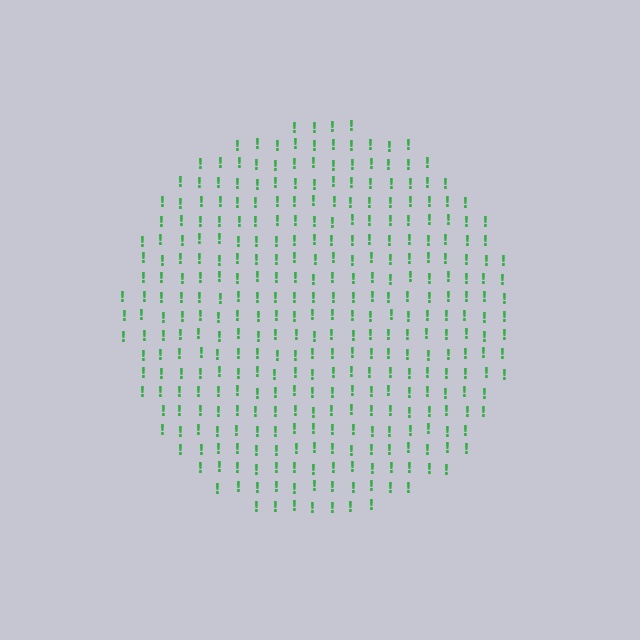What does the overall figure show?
The overall figure shows a circle.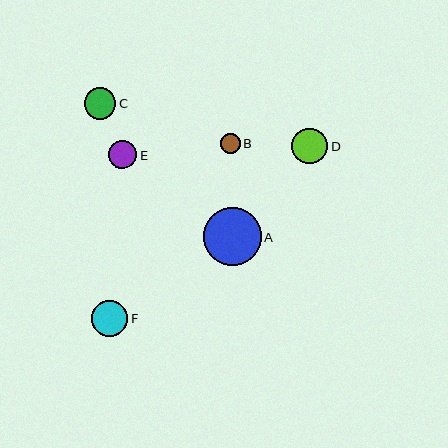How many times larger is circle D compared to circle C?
Circle D is approximately 1.1 times the size of circle C.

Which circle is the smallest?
Circle B is the smallest with a size of approximately 19 pixels.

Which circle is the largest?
Circle A is the largest with a size of approximately 58 pixels.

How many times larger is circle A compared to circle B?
Circle A is approximately 3.0 times the size of circle B.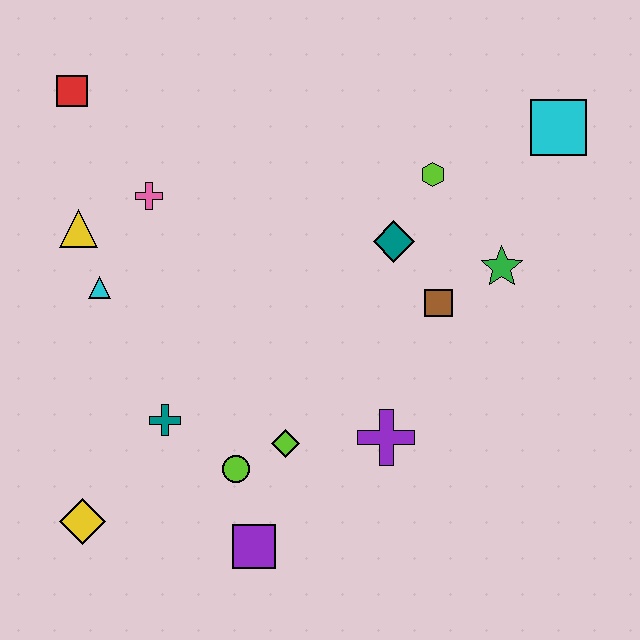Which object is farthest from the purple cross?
The red square is farthest from the purple cross.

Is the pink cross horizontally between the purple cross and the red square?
Yes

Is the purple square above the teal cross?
No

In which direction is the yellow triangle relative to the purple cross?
The yellow triangle is to the left of the purple cross.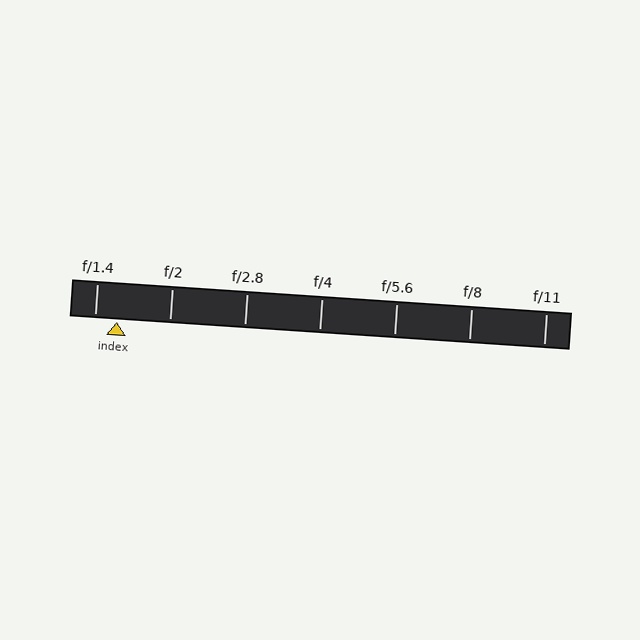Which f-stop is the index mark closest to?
The index mark is closest to f/1.4.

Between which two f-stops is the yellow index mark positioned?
The index mark is between f/1.4 and f/2.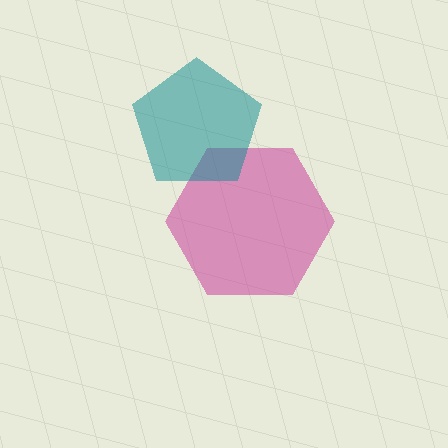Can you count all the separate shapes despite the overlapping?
Yes, there are 2 separate shapes.